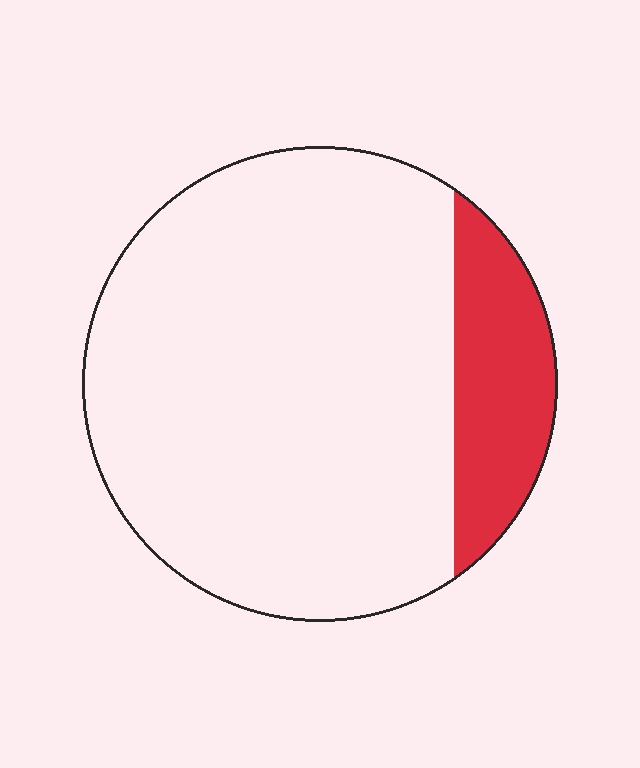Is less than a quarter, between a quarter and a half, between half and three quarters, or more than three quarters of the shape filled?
Less than a quarter.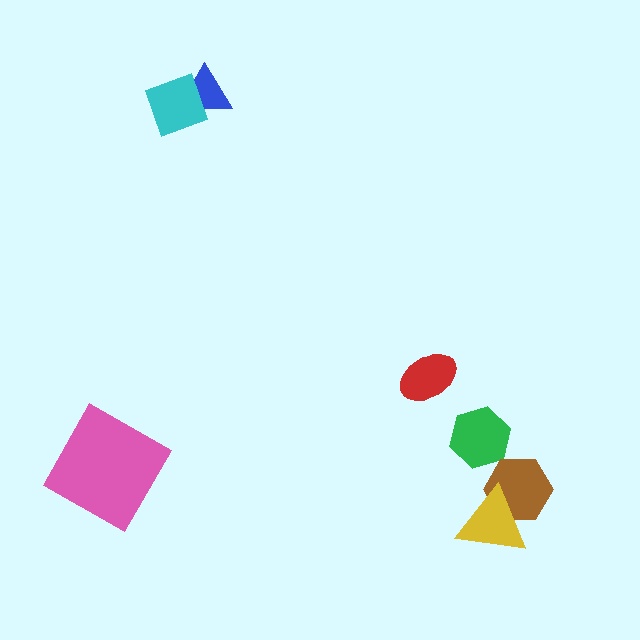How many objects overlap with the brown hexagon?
1 object overlaps with the brown hexagon.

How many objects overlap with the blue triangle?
1 object overlaps with the blue triangle.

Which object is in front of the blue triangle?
The cyan diamond is in front of the blue triangle.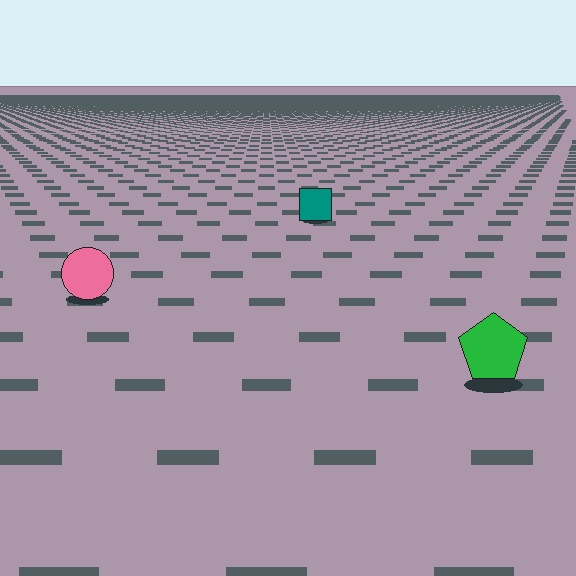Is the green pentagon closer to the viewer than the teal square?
Yes. The green pentagon is closer — you can tell from the texture gradient: the ground texture is coarser near it.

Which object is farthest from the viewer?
The teal square is farthest from the viewer. It appears smaller and the ground texture around it is denser.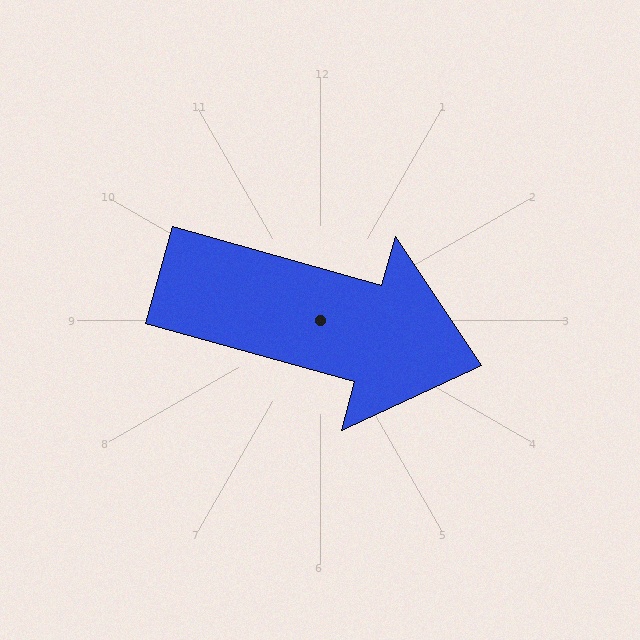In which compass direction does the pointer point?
East.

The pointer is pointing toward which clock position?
Roughly 4 o'clock.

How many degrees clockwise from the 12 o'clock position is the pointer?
Approximately 106 degrees.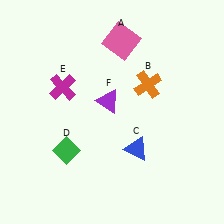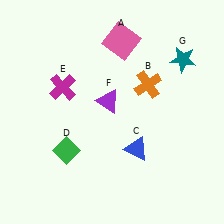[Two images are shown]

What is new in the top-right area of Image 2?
A teal star (G) was added in the top-right area of Image 2.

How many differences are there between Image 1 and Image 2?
There is 1 difference between the two images.